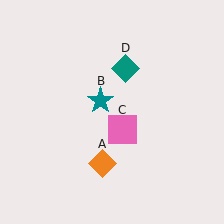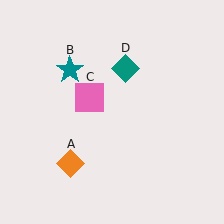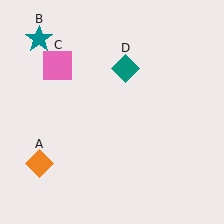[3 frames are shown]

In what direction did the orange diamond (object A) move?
The orange diamond (object A) moved left.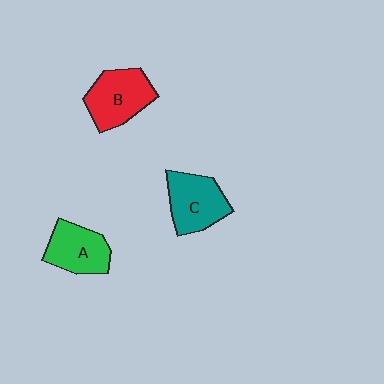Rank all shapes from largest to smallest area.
From largest to smallest: B (red), C (teal), A (green).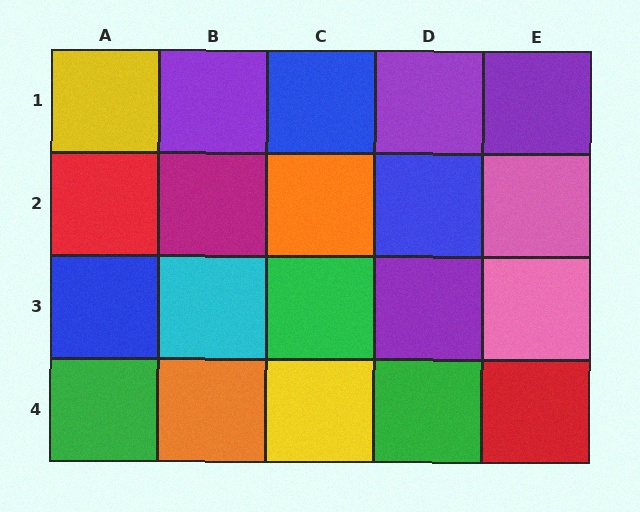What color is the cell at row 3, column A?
Blue.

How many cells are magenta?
1 cell is magenta.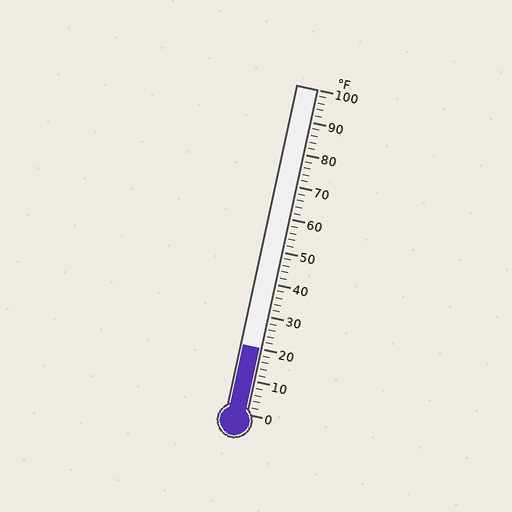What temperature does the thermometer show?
The thermometer shows approximately 20°F.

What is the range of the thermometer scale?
The thermometer scale ranges from 0°F to 100°F.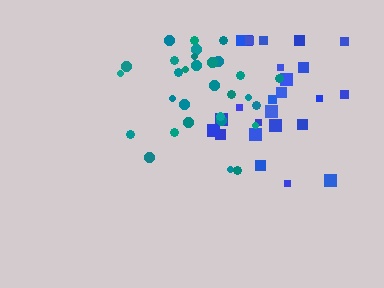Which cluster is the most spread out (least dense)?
Blue.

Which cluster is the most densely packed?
Teal.